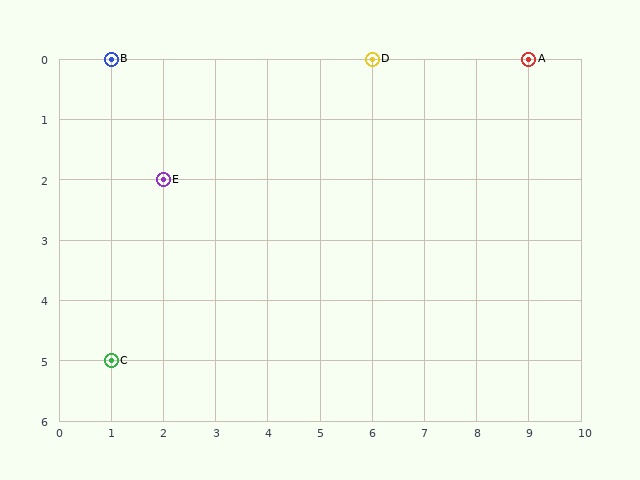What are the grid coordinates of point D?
Point D is at grid coordinates (6, 0).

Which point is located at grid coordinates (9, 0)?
Point A is at (9, 0).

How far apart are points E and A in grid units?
Points E and A are 7 columns and 2 rows apart (about 7.3 grid units diagonally).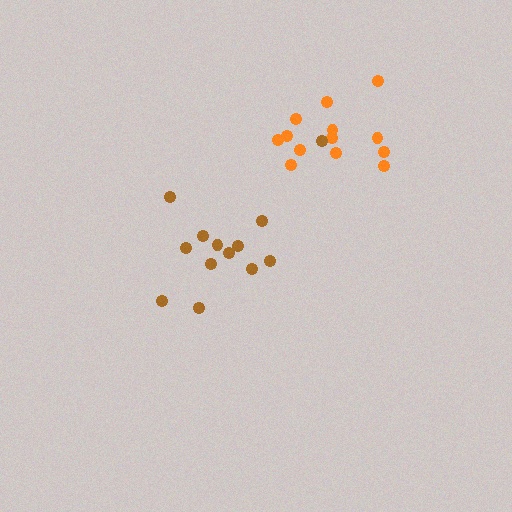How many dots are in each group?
Group 1: 13 dots, Group 2: 13 dots (26 total).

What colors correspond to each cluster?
The clusters are colored: orange, brown.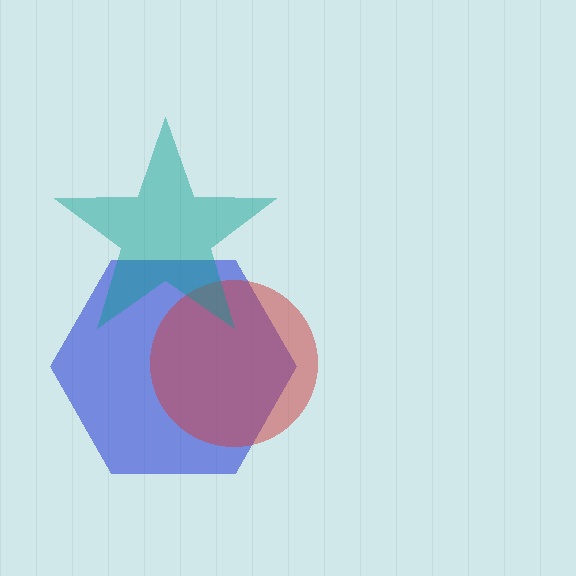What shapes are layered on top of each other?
The layered shapes are: a blue hexagon, a red circle, a teal star.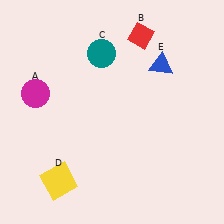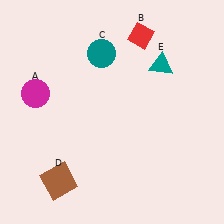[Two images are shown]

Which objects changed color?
D changed from yellow to brown. E changed from blue to teal.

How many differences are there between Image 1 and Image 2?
There are 2 differences between the two images.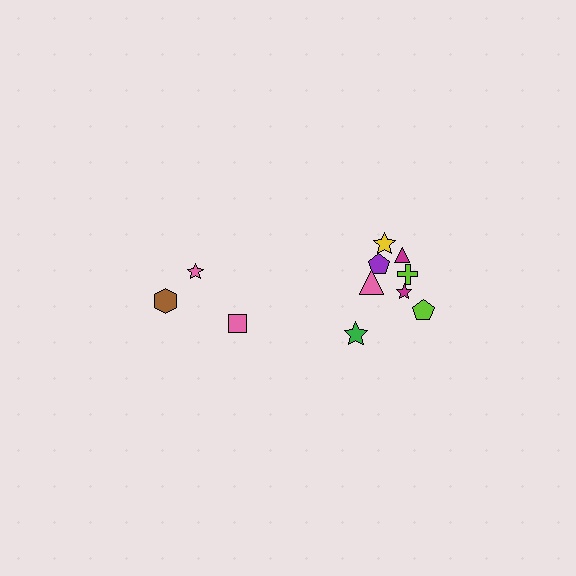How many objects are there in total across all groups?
There are 12 objects.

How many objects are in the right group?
There are 8 objects.